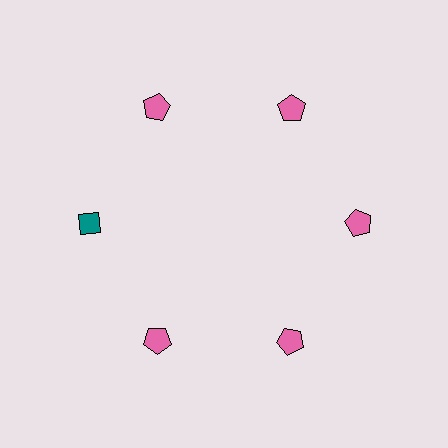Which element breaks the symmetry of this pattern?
The teal diamond at roughly the 9 o'clock position breaks the symmetry. All other shapes are pink pentagons.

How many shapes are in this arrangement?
There are 6 shapes arranged in a ring pattern.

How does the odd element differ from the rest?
It differs in both color (teal instead of pink) and shape (diamond instead of pentagon).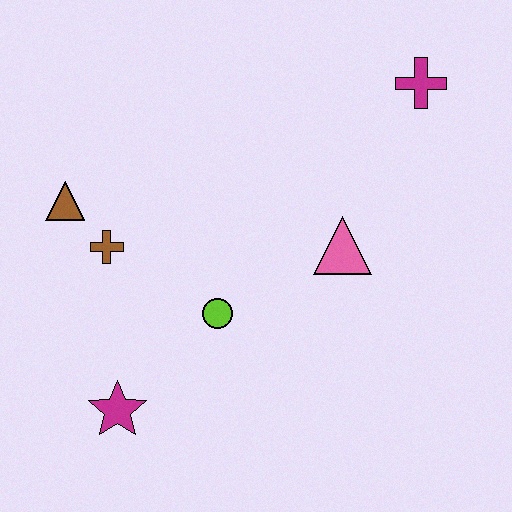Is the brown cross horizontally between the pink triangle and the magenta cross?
No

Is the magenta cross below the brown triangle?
No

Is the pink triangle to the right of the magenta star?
Yes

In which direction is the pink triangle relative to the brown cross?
The pink triangle is to the right of the brown cross.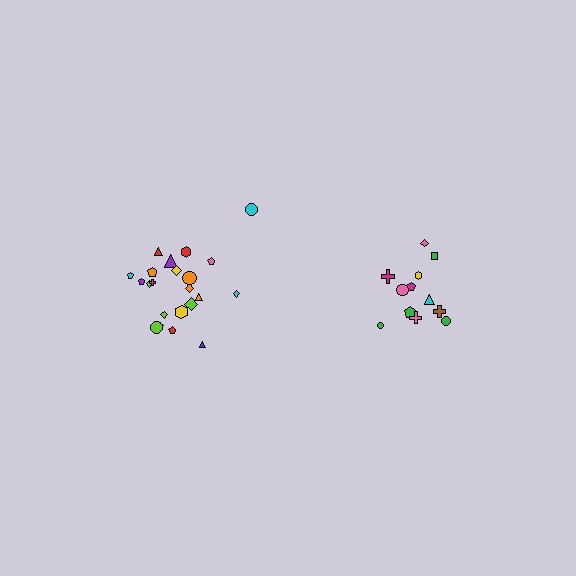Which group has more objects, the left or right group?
The left group.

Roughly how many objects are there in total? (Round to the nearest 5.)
Roughly 35 objects in total.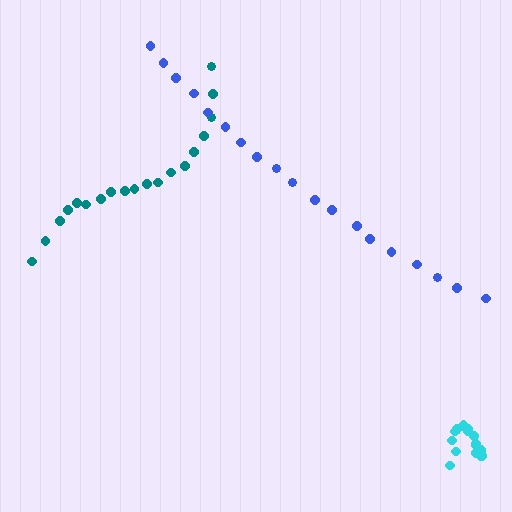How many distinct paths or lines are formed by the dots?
There are 3 distinct paths.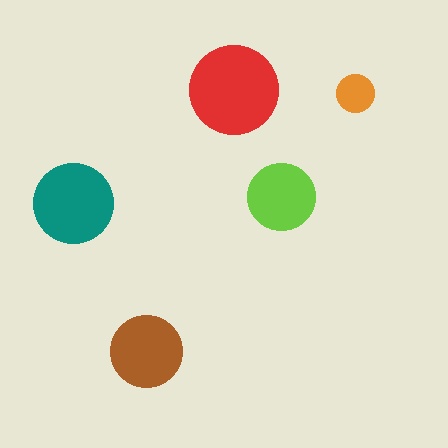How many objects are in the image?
There are 5 objects in the image.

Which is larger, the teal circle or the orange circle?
The teal one.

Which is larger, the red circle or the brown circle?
The red one.